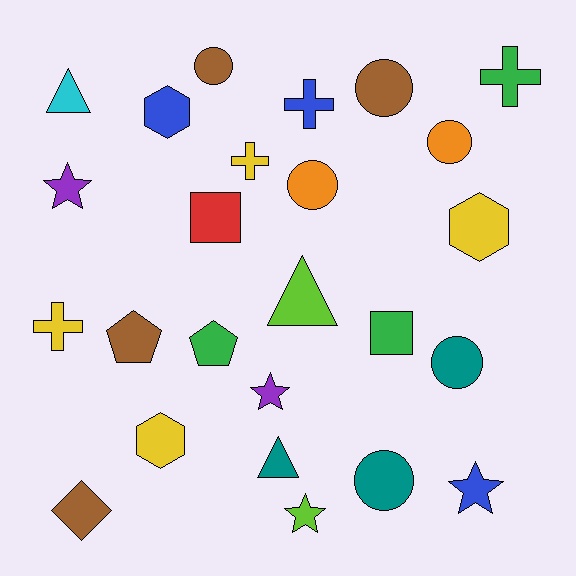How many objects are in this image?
There are 25 objects.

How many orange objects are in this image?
There are 2 orange objects.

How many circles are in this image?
There are 6 circles.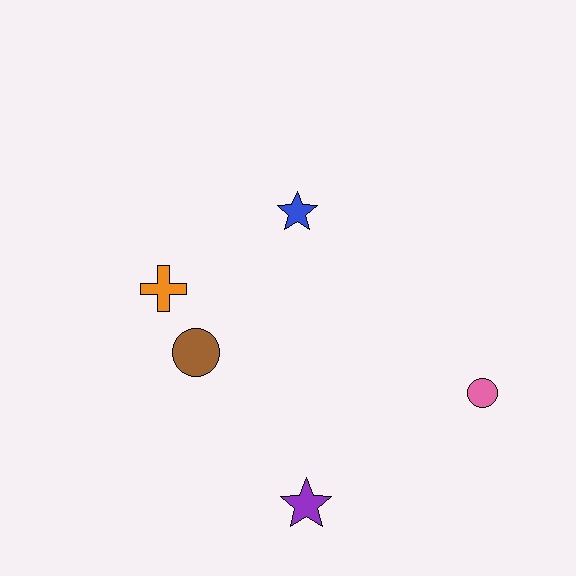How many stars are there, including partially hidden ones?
There are 2 stars.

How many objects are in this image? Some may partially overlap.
There are 5 objects.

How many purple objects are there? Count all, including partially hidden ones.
There is 1 purple object.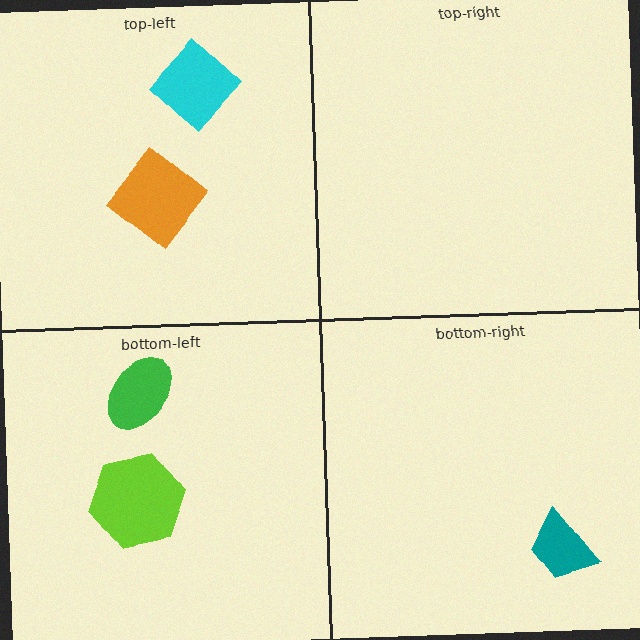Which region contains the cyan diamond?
The top-left region.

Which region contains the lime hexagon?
The bottom-left region.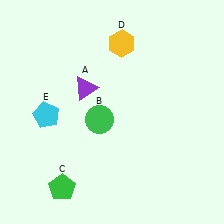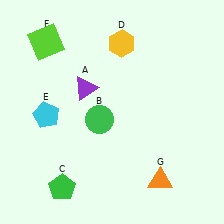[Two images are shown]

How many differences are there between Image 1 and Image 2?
There are 2 differences between the two images.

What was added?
A lime square (F), an orange triangle (G) were added in Image 2.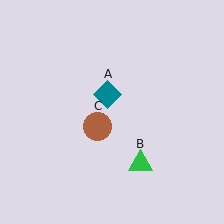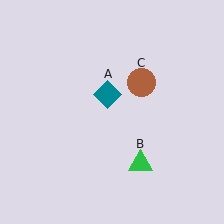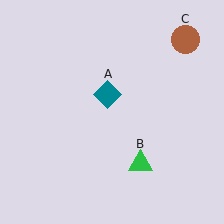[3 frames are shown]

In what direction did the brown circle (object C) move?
The brown circle (object C) moved up and to the right.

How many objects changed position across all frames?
1 object changed position: brown circle (object C).